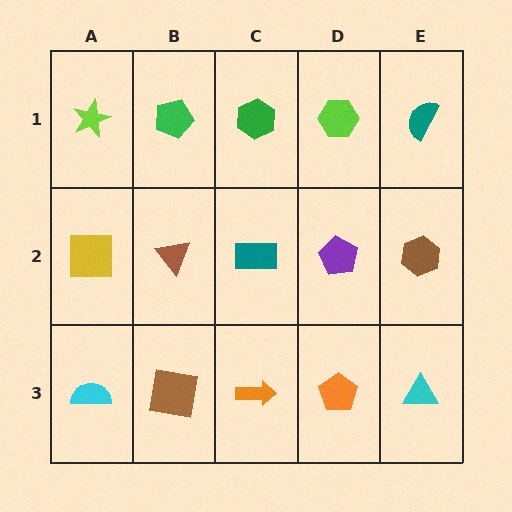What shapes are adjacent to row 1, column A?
A yellow square (row 2, column A), a green pentagon (row 1, column B).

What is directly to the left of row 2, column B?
A yellow square.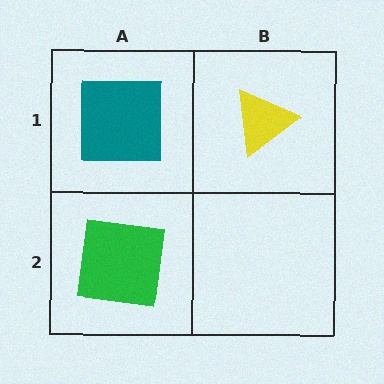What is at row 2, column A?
A green square.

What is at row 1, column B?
A yellow triangle.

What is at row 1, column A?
A teal square.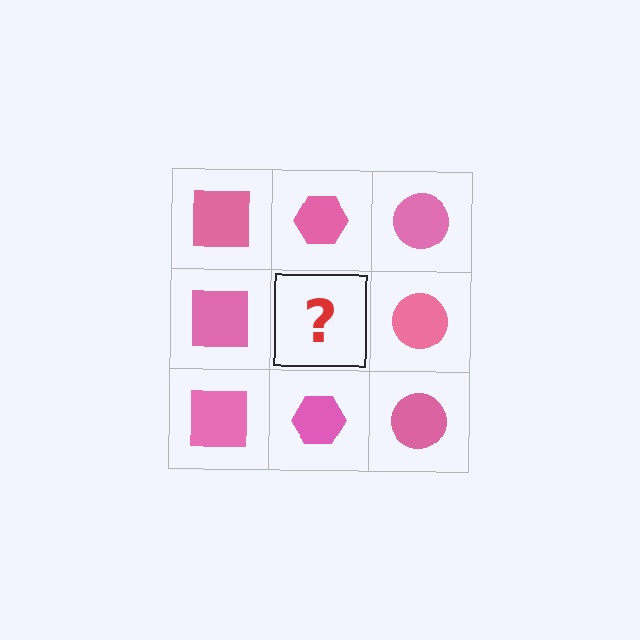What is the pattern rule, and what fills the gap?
The rule is that each column has a consistent shape. The gap should be filled with a pink hexagon.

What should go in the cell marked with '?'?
The missing cell should contain a pink hexagon.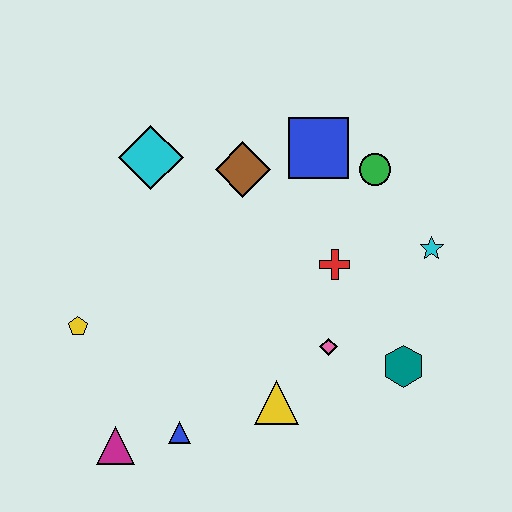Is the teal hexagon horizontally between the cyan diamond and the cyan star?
Yes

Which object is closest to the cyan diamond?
The brown diamond is closest to the cyan diamond.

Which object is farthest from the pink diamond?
The cyan diamond is farthest from the pink diamond.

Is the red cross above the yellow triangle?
Yes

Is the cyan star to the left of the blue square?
No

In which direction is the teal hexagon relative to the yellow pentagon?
The teal hexagon is to the right of the yellow pentagon.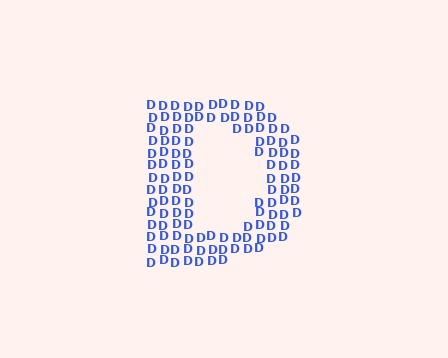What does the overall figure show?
The overall figure shows the letter D.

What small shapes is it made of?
It is made of small letter D's.